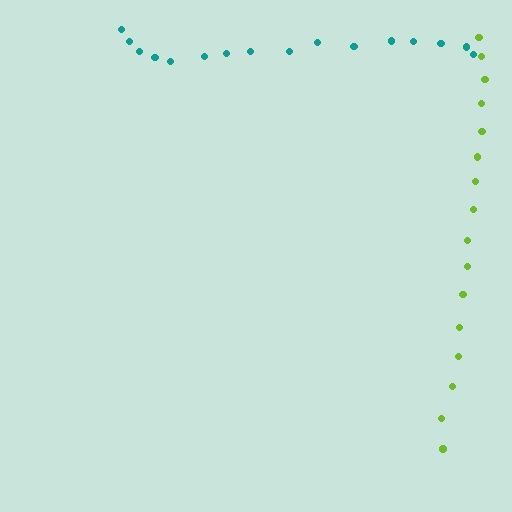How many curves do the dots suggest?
There are 2 distinct paths.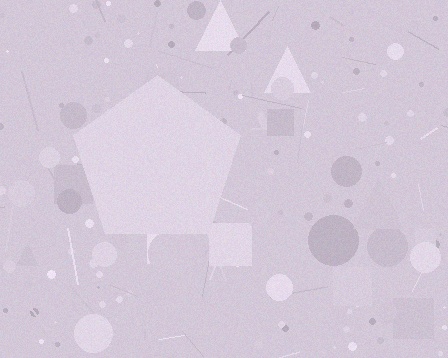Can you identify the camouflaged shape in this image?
The camouflaged shape is a pentagon.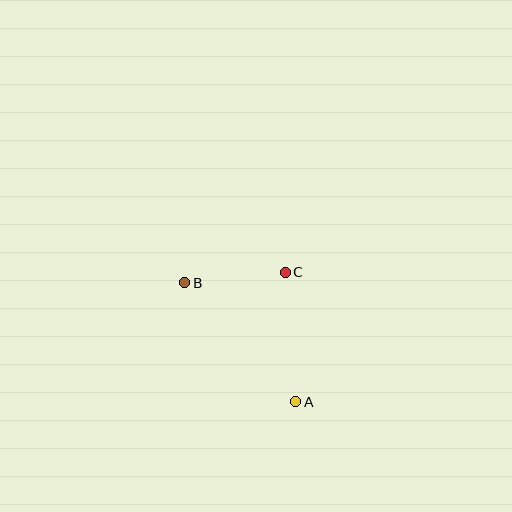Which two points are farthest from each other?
Points A and B are farthest from each other.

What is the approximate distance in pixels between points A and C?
The distance between A and C is approximately 130 pixels.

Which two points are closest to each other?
Points B and C are closest to each other.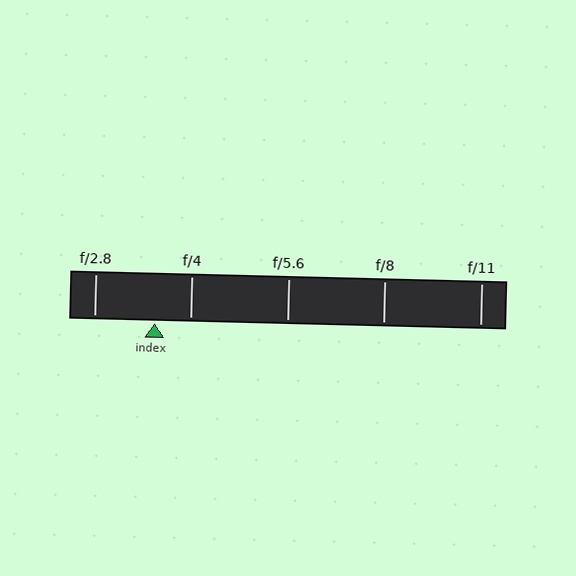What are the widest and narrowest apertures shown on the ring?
The widest aperture shown is f/2.8 and the narrowest is f/11.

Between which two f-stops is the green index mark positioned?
The index mark is between f/2.8 and f/4.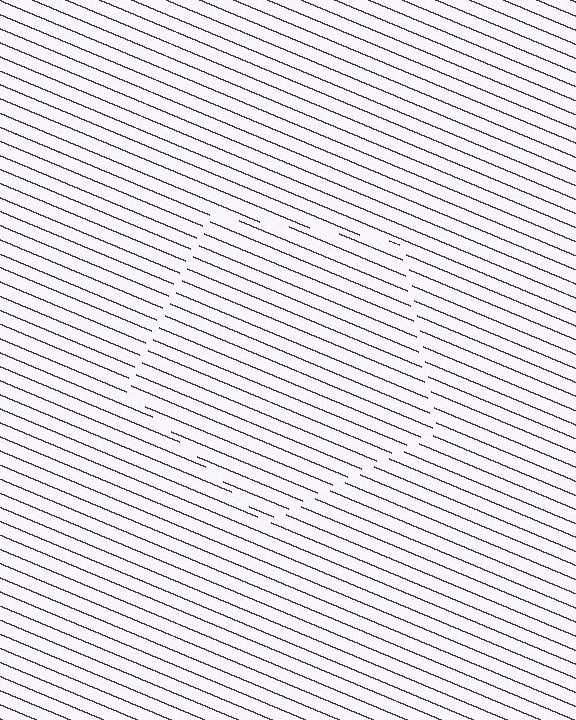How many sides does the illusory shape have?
5 sides — the line-ends trace a pentagon.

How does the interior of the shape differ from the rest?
The interior of the shape contains the same grating, shifted by half a period — the contour is defined by the phase discontinuity where line-ends from the inner and outer gratings abut.